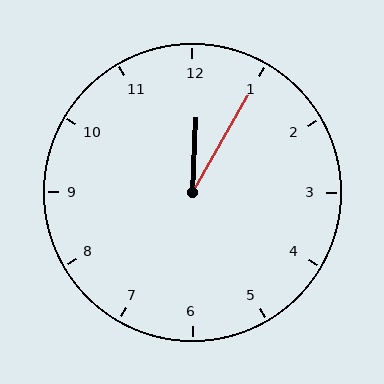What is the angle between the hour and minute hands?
Approximately 28 degrees.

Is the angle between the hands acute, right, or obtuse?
It is acute.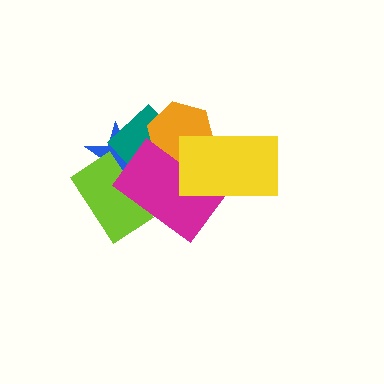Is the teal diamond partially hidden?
Yes, it is partially covered by another shape.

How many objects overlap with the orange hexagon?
3 objects overlap with the orange hexagon.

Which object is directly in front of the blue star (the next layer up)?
The teal diamond is directly in front of the blue star.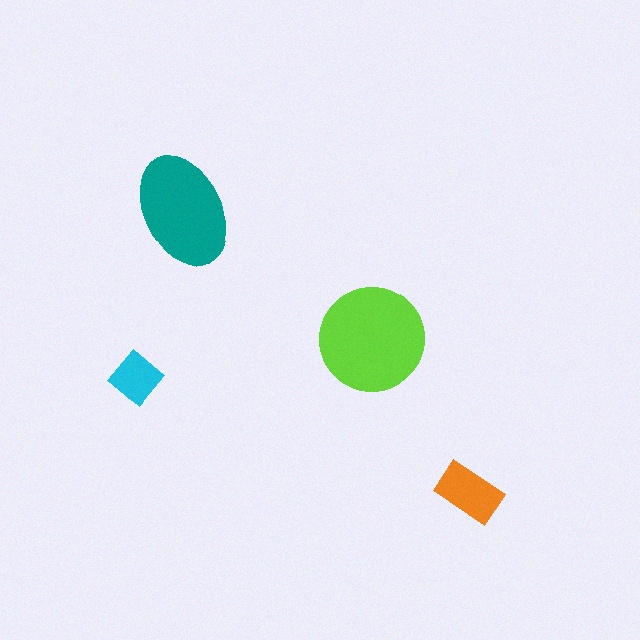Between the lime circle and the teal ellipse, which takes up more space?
The lime circle.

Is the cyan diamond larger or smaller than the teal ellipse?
Smaller.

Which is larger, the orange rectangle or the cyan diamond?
The orange rectangle.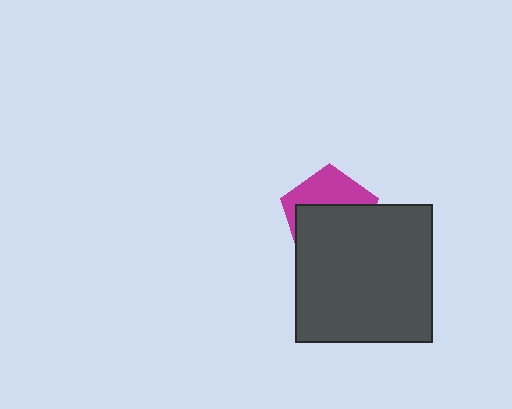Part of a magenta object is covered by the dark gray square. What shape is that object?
It is a pentagon.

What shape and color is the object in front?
The object in front is a dark gray square.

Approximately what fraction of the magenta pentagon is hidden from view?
Roughly 61% of the magenta pentagon is hidden behind the dark gray square.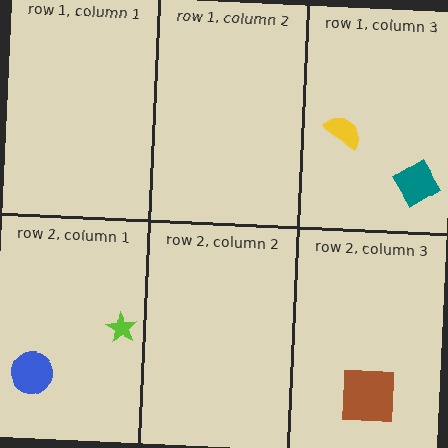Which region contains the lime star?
The row 2, column 1 region.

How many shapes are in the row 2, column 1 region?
2.